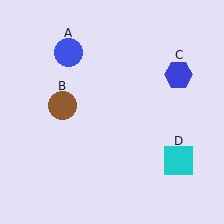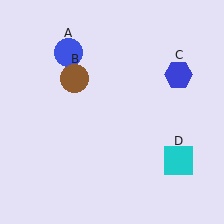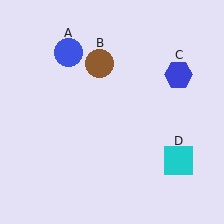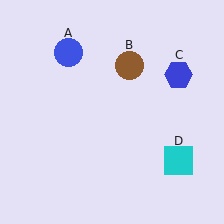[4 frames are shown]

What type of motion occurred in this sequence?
The brown circle (object B) rotated clockwise around the center of the scene.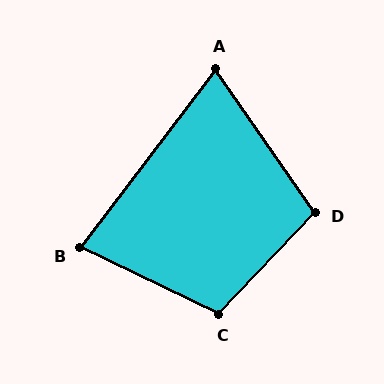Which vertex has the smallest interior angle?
A, at approximately 72 degrees.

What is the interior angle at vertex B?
Approximately 79 degrees (acute).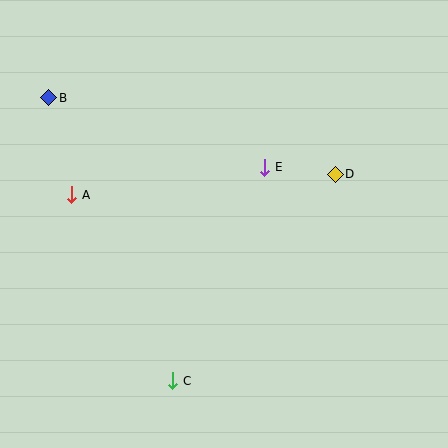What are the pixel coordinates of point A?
Point A is at (72, 195).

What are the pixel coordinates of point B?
Point B is at (49, 98).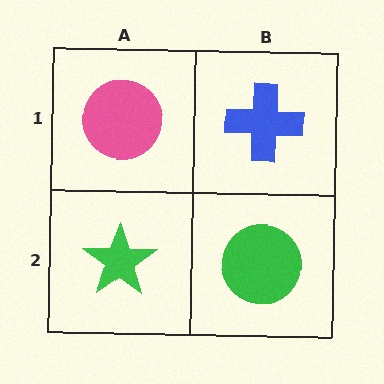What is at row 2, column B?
A green circle.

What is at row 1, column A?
A pink circle.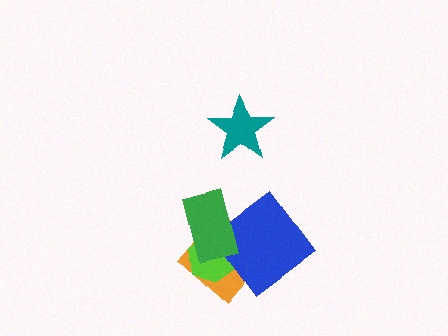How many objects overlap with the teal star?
0 objects overlap with the teal star.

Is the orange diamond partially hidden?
Yes, it is partially covered by another shape.